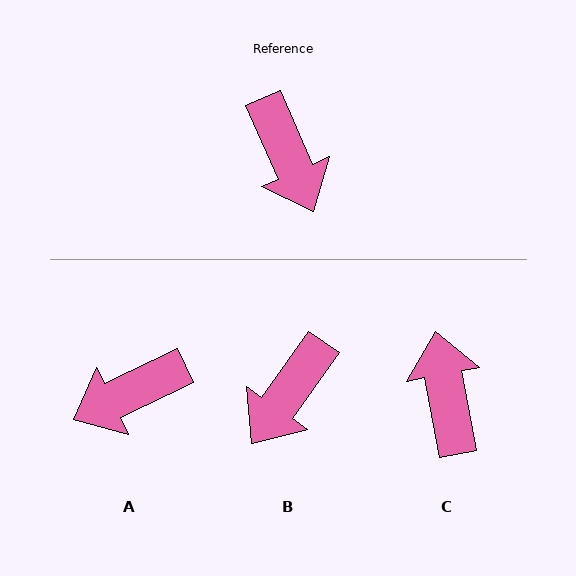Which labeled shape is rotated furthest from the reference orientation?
C, about 167 degrees away.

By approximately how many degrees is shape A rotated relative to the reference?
Approximately 88 degrees clockwise.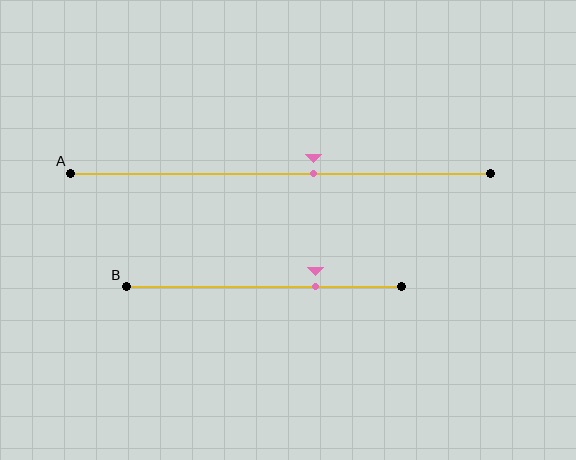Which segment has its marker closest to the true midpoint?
Segment A has its marker closest to the true midpoint.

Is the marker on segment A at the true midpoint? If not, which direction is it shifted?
No, the marker on segment A is shifted to the right by about 8% of the segment length.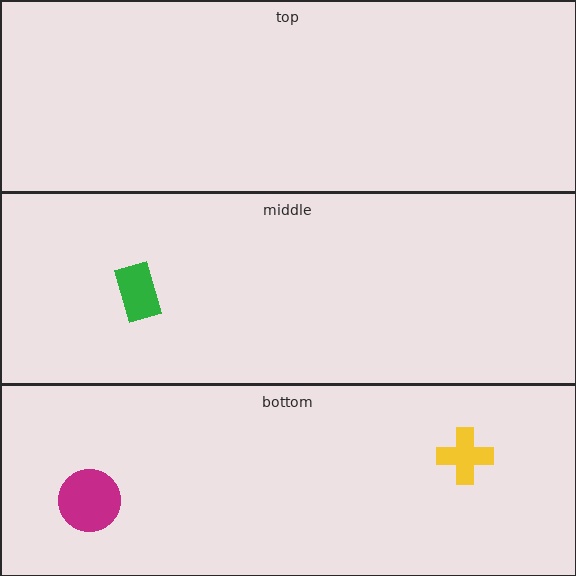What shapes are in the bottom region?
The magenta circle, the yellow cross.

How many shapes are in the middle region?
1.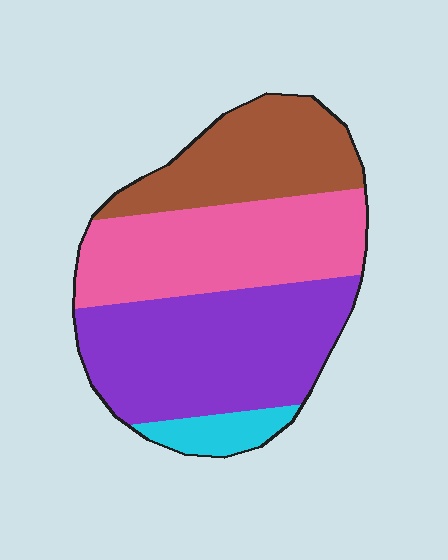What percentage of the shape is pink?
Pink takes up about one third (1/3) of the shape.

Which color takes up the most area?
Purple, at roughly 40%.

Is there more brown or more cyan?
Brown.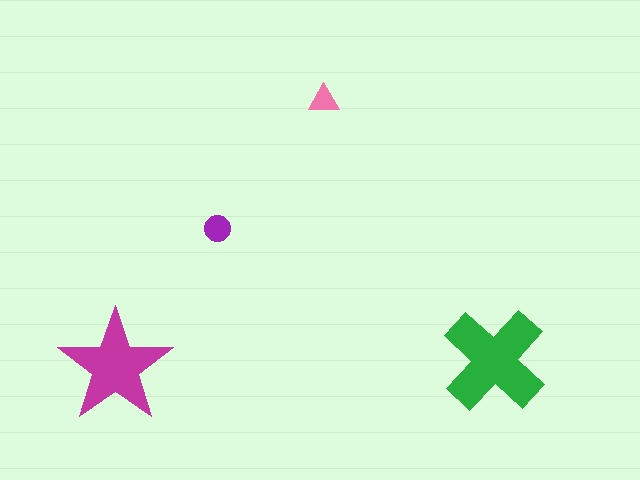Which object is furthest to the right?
The green cross is rightmost.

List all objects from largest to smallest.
The green cross, the magenta star, the purple circle, the pink triangle.